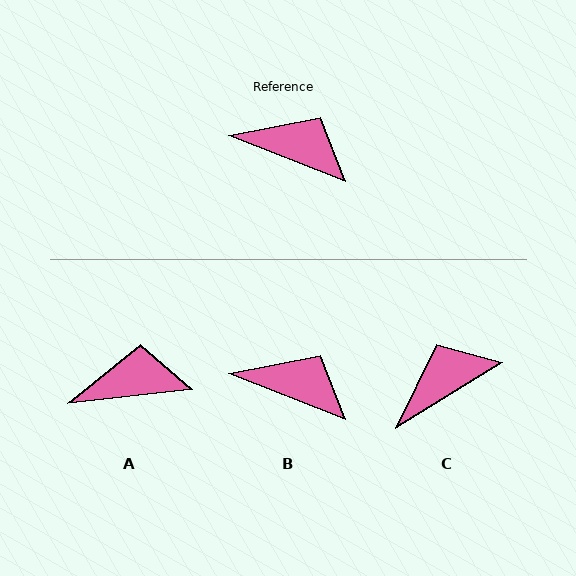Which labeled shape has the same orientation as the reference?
B.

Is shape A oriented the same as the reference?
No, it is off by about 28 degrees.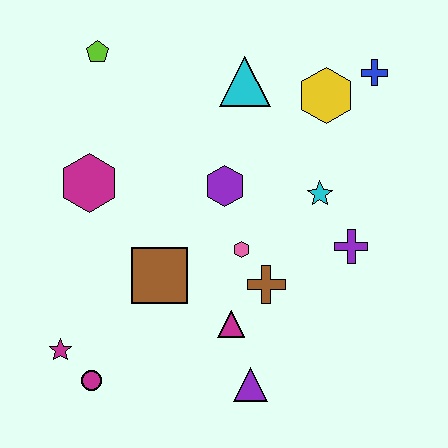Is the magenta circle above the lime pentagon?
No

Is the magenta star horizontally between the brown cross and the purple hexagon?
No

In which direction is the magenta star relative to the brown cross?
The magenta star is to the left of the brown cross.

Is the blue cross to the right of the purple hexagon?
Yes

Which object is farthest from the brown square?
The blue cross is farthest from the brown square.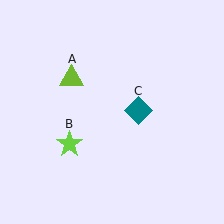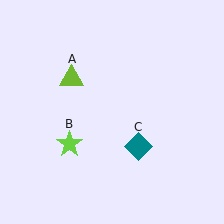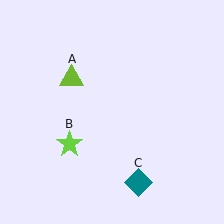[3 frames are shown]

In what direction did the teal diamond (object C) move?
The teal diamond (object C) moved down.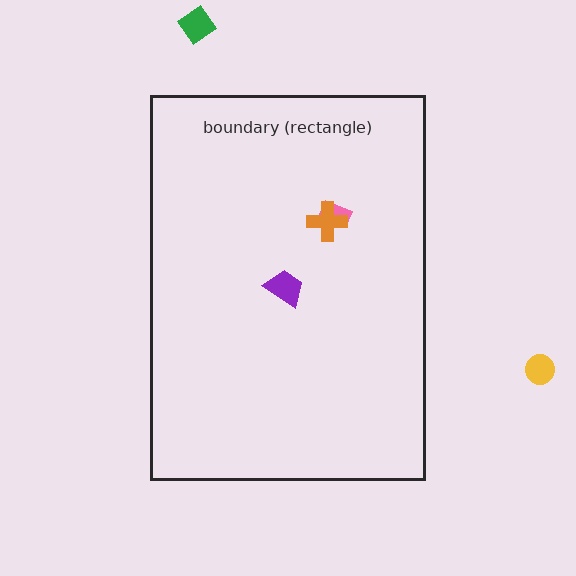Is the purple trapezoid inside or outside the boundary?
Inside.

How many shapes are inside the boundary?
3 inside, 2 outside.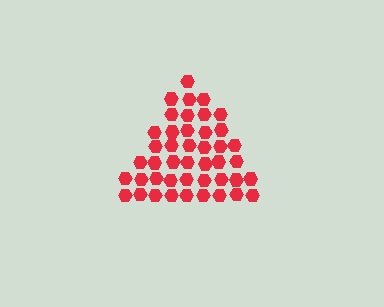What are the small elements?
The small elements are hexagons.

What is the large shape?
The large shape is a triangle.